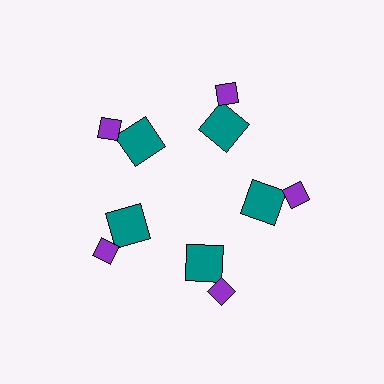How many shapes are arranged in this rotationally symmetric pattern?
There are 10 shapes, arranged in 5 groups of 2.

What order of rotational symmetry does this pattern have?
This pattern has 5-fold rotational symmetry.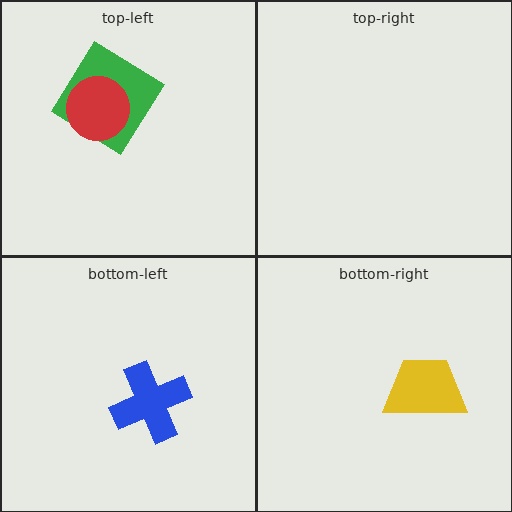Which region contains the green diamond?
The top-left region.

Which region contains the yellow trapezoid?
The bottom-right region.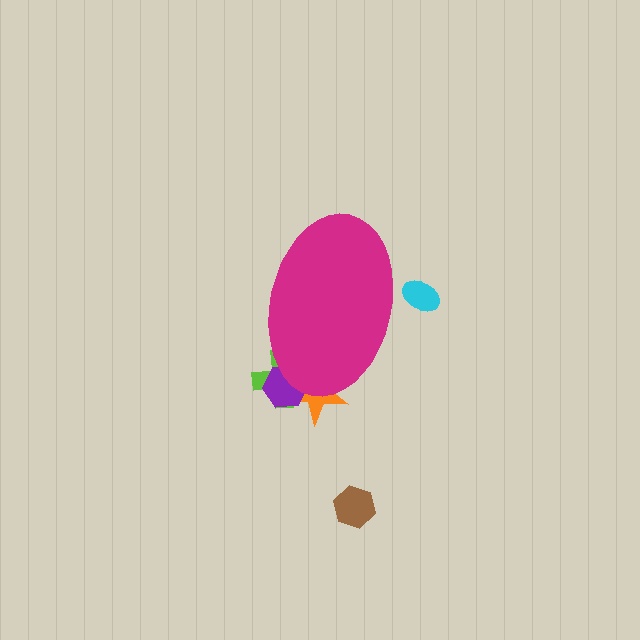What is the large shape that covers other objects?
A magenta ellipse.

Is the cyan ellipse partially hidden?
Yes, the cyan ellipse is partially hidden behind the magenta ellipse.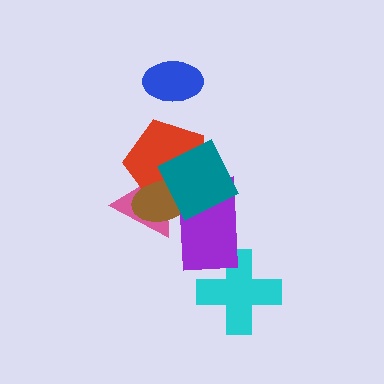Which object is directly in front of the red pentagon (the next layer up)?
The brown ellipse is directly in front of the red pentagon.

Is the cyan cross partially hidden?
Yes, it is partially covered by another shape.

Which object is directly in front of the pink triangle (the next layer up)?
The red pentagon is directly in front of the pink triangle.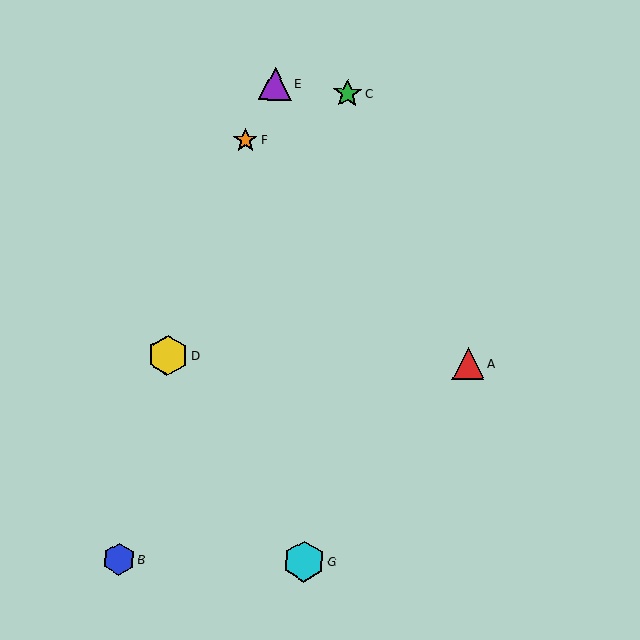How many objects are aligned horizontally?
2 objects (A, D) are aligned horizontally.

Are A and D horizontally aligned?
Yes, both are at y≈364.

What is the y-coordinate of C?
Object C is at y≈93.